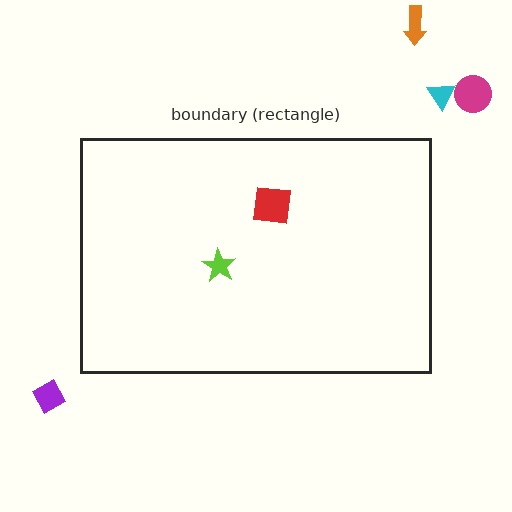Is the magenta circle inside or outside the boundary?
Outside.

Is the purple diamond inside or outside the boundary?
Outside.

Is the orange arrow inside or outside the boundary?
Outside.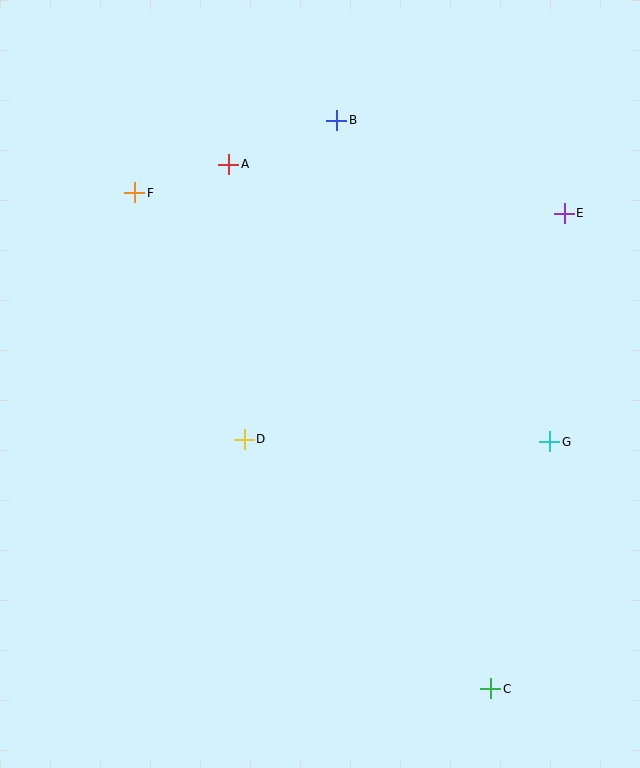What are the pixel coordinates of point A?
Point A is at (229, 164).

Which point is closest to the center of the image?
Point D at (244, 439) is closest to the center.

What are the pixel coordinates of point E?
Point E is at (564, 213).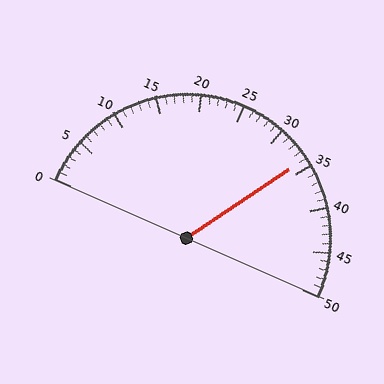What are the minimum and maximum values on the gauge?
The gauge ranges from 0 to 50.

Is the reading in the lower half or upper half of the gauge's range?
The reading is in the upper half of the range (0 to 50).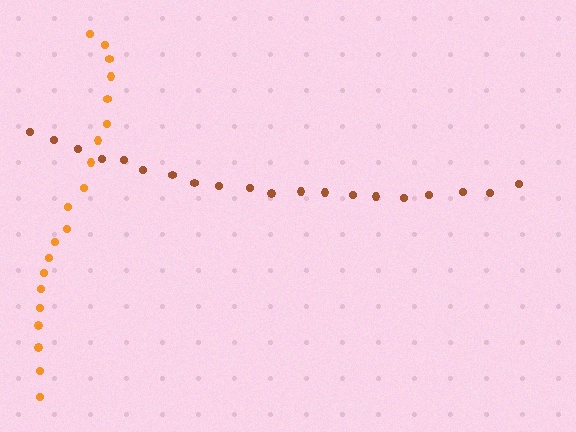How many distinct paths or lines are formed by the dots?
There are 2 distinct paths.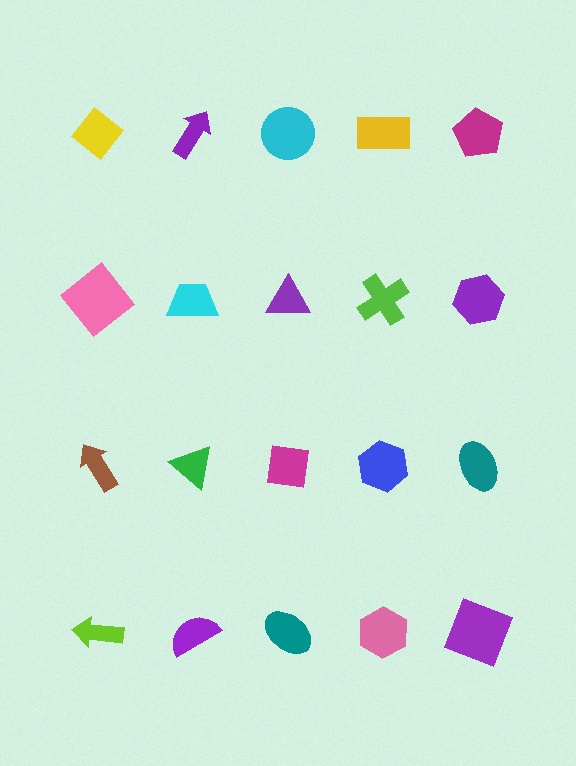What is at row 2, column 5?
A purple hexagon.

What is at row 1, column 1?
A yellow diamond.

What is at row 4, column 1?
A lime arrow.